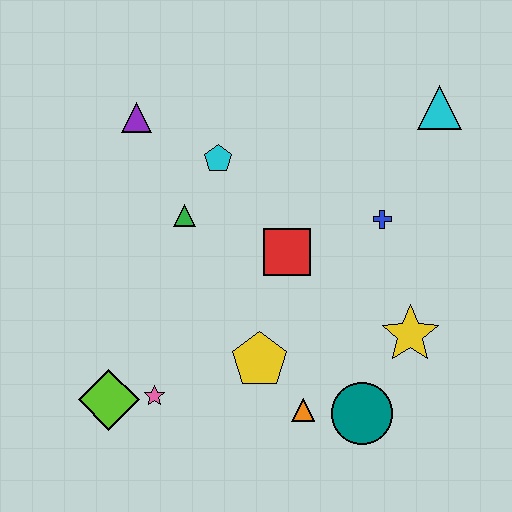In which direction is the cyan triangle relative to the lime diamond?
The cyan triangle is to the right of the lime diamond.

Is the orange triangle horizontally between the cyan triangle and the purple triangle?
Yes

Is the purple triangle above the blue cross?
Yes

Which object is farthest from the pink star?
The cyan triangle is farthest from the pink star.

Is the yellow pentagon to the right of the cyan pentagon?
Yes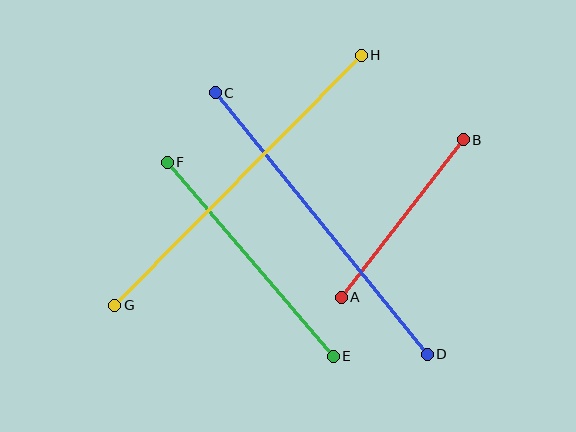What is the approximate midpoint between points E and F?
The midpoint is at approximately (250, 259) pixels.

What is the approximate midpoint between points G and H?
The midpoint is at approximately (238, 180) pixels.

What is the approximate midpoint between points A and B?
The midpoint is at approximately (402, 218) pixels.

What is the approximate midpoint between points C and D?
The midpoint is at approximately (321, 223) pixels.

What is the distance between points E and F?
The distance is approximately 255 pixels.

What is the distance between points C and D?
The distance is approximately 337 pixels.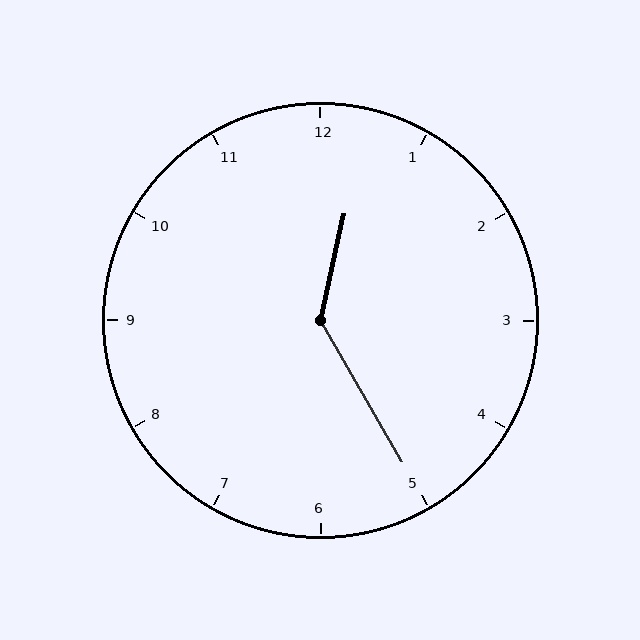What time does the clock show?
12:25.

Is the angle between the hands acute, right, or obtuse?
It is obtuse.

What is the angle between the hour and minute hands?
Approximately 138 degrees.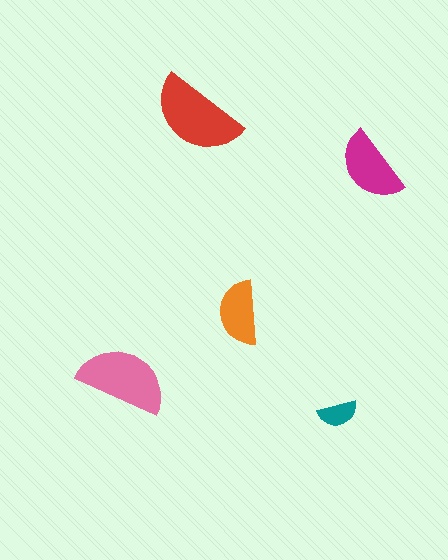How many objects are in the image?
There are 5 objects in the image.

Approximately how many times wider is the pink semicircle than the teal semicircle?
About 2.5 times wider.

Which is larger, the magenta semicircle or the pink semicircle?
The pink one.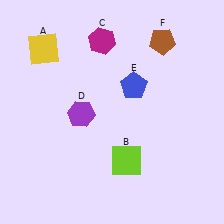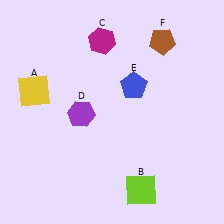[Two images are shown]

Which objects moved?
The objects that moved are: the yellow square (A), the lime square (B).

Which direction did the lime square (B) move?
The lime square (B) moved down.